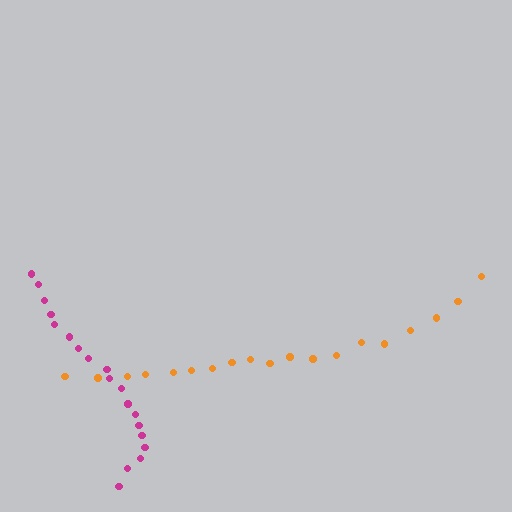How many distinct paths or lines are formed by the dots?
There are 2 distinct paths.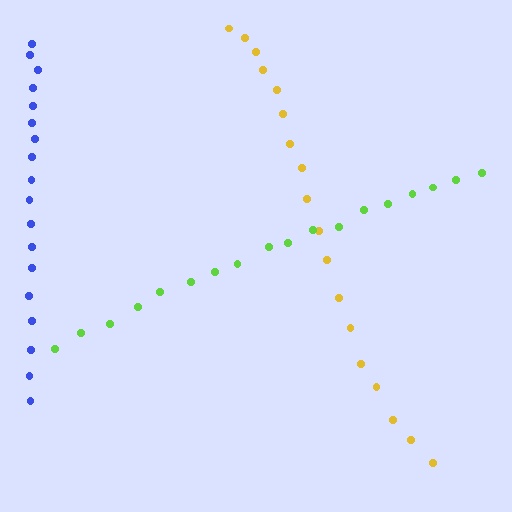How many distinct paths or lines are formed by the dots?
There are 3 distinct paths.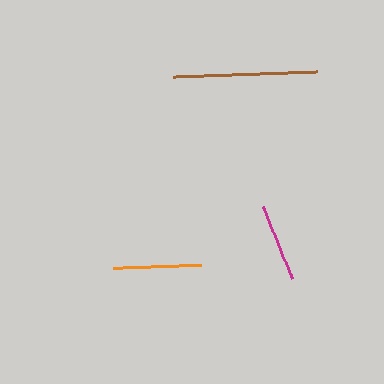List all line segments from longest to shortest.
From longest to shortest: brown, orange, magenta.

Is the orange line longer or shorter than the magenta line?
The orange line is longer than the magenta line.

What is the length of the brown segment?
The brown segment is approximately 144 pixels long.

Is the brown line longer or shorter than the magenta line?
The brown line is longer than the magenta line.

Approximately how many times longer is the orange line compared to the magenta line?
The orange line is approximately 1.1 times the length of the magenta line.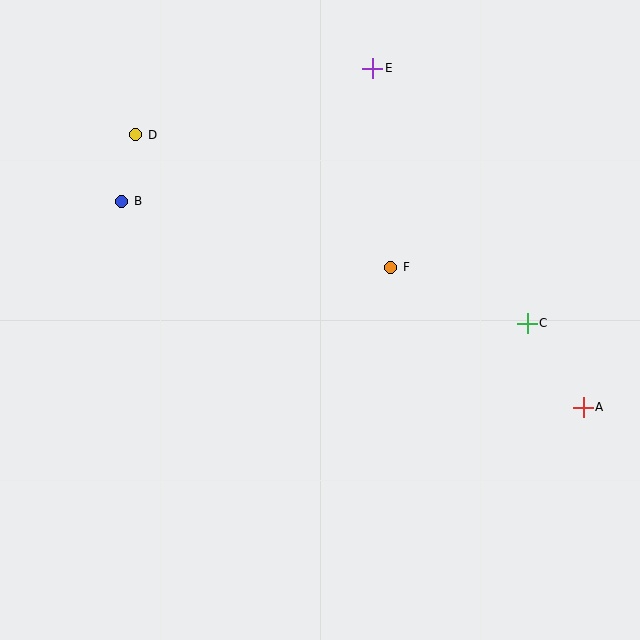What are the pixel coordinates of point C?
Point C is at (527, 323).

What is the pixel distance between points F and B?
The distance between F and B is 277 pixels.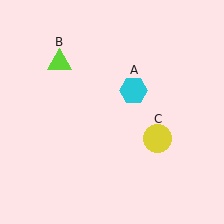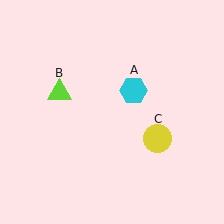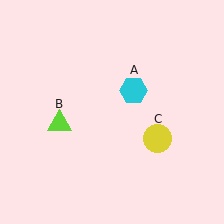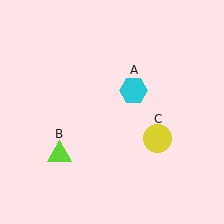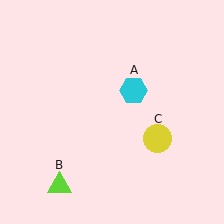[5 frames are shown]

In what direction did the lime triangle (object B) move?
The lime triangle (object B) moved down.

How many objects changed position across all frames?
1 object changed position: lime triangle (object B).